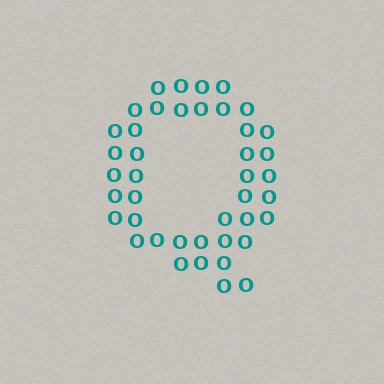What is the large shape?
The large shape is the letter Q.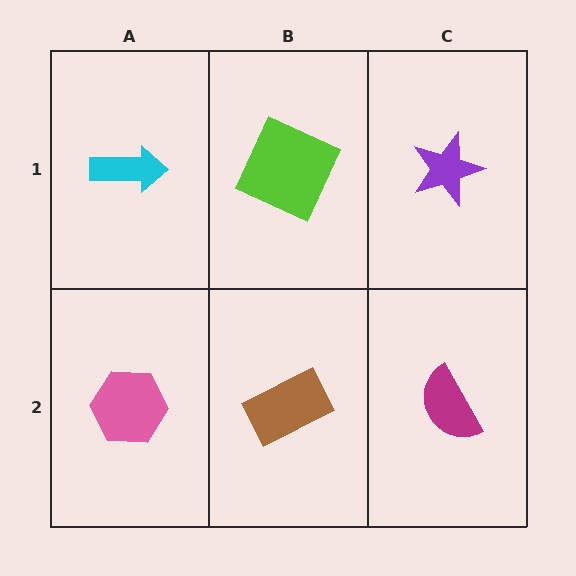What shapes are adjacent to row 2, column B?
A lime square (row 1, column B), a pink hexagon (row 2, column A), a magenta semicircle (row 2, column C).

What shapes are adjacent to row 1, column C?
A magenta semicircle (row 2, column C), a lime square (row 1, column B).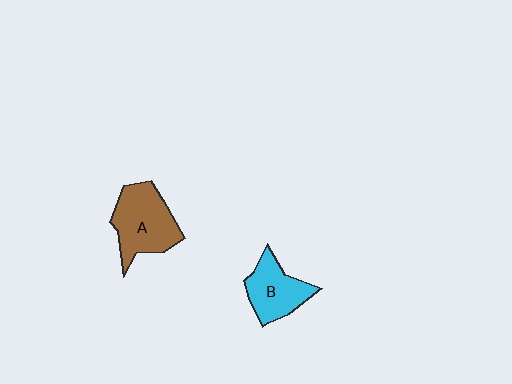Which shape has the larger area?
Shape A (brown).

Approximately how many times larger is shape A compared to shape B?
Approximately 1.3 times.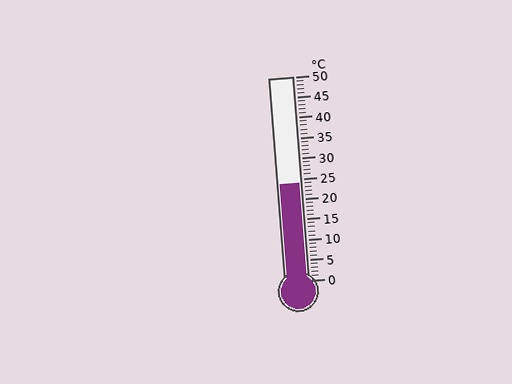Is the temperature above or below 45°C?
The temperature is below 45°C.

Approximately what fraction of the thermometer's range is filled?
The thermometer is filled to approximately 50% of its range.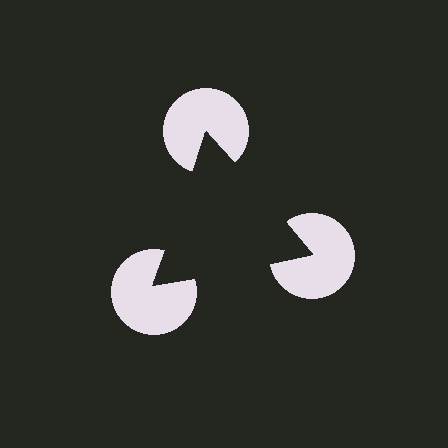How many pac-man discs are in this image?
There are 3 — one at each vertex of the illusory triangle.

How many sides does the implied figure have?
3 sides.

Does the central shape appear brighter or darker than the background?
It typically appears slightly darker than the background, even though no actual brightness change is drawn.